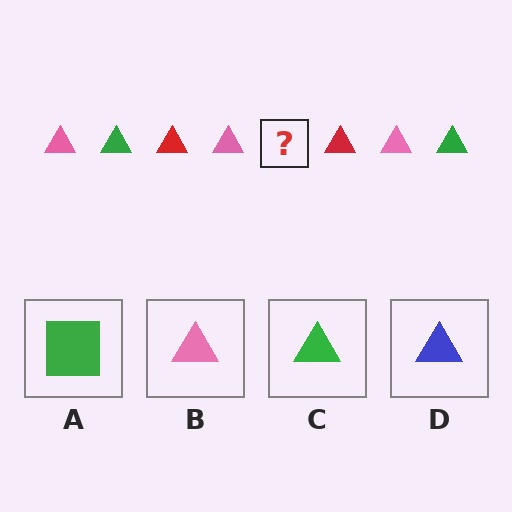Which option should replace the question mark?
Option C.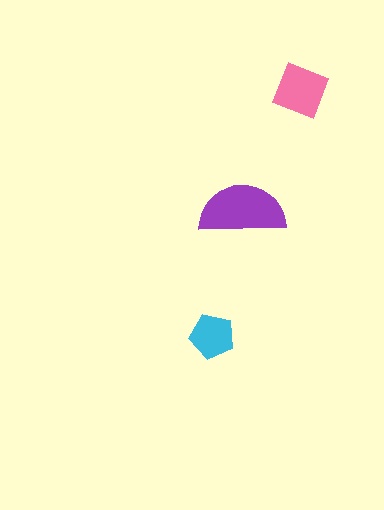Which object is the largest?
The purple semicircle.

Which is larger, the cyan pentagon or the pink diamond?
The pink diamond.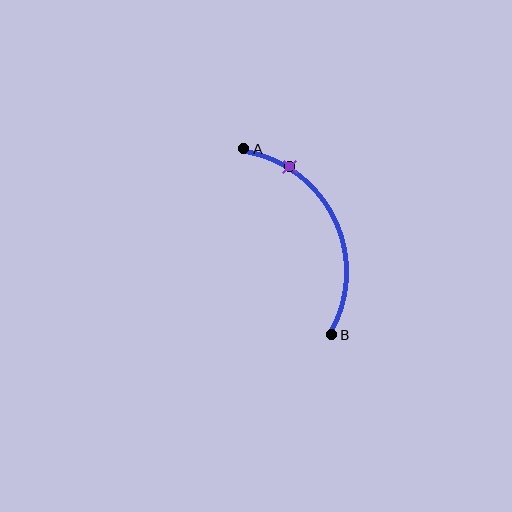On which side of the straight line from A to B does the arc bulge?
The arc bulges to the right of the straight line connecting A and B.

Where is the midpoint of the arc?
The arc midpoint is the point on the curve farthest from the straight line joining A and B. It sits to the right of that line.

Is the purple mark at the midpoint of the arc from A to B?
No. The purple mark lies on the arc but is closer to endpoint A. The arc midpoint would be at the point on the curve equidistant along the arc from both A and B.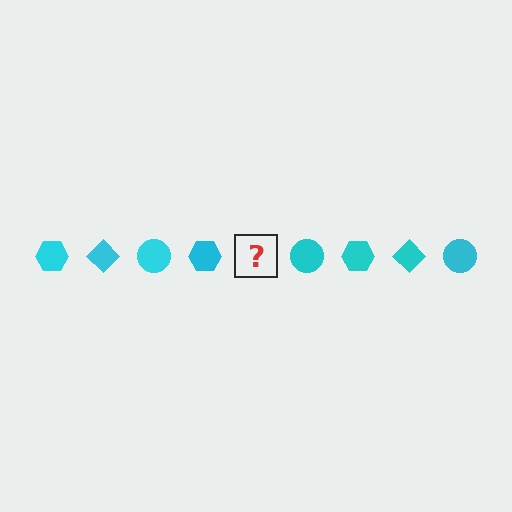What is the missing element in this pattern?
The missing element is a cyan diamond.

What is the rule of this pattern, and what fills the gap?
The rule is that the pattern cycles through hexagon, diamond, circle shapes in cyan. The gap should be filled with a cyan diamond.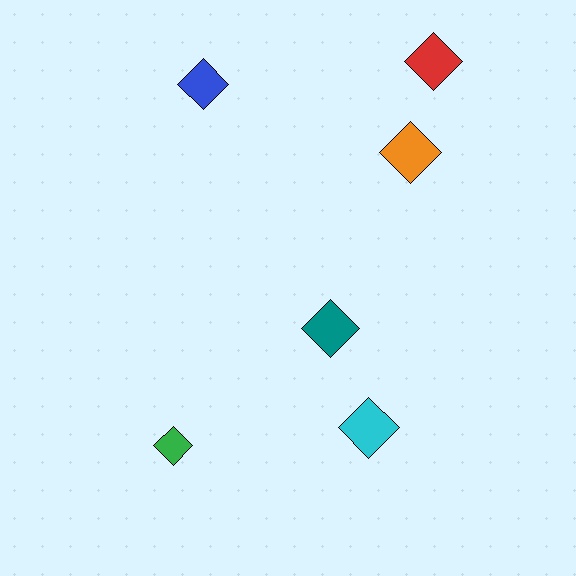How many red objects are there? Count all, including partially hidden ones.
There is 1 red object.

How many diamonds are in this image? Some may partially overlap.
There are 6 diamonds.